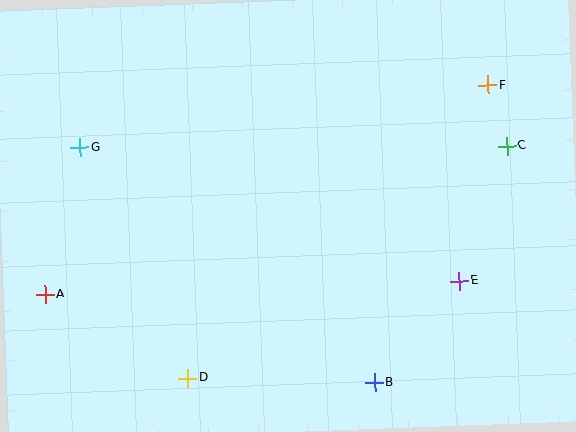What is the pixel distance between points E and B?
The distance between E and B is 132 pixels.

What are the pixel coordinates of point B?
Point B is at (375, 383).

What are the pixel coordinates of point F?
Point F is at (488, 85).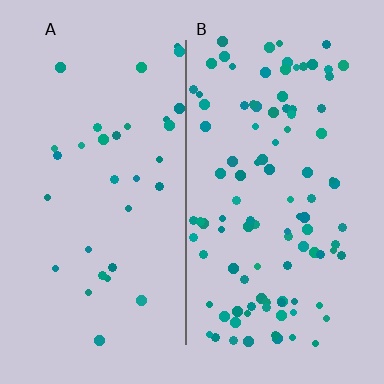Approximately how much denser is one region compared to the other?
Approximately 3.1× — region B over region A.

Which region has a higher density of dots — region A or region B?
B (the right).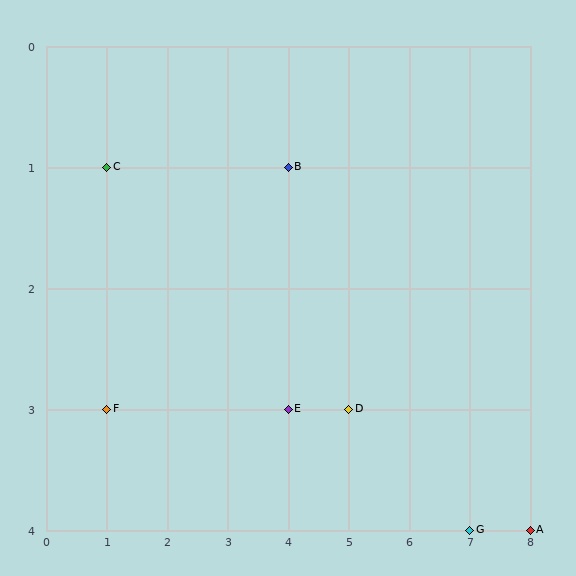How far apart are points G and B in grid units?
Points G and B are 3 columns and 3 rows apart (about 4.2 grid units diagonally).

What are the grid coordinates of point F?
Point F is at grid coordinates (1, 3).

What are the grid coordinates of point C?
Point C is at grid coordinates (1, 1).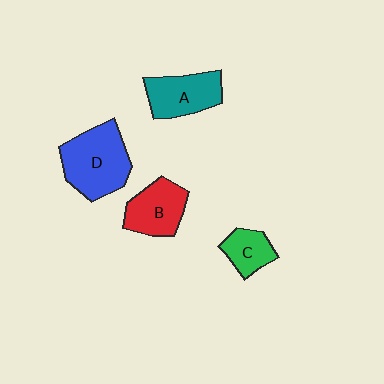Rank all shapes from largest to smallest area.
From largest to smallest: D (blue), A (teal), B (red), C (green).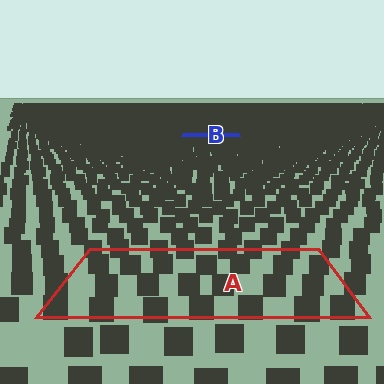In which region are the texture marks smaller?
The texture marks are smaller in region B, because it is farther away.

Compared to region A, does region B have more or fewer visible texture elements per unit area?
Region B has more texture elements per unit area — they are packed more densely because it is farther away.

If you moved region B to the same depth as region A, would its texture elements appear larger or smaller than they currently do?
They would appear larger. At a closer depth, the same texture elements are projected at a bigger on-screen size.